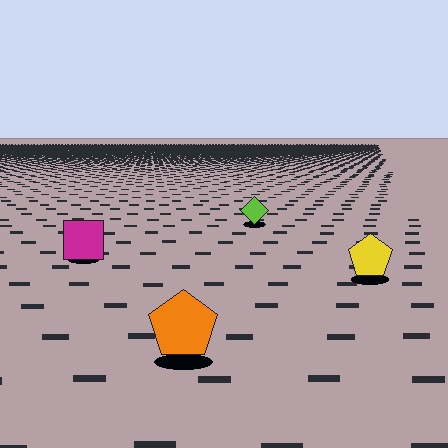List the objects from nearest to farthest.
From nearest to farthest: the orange pentagon, the yellow pentagon, the magenta square, the lime diamond.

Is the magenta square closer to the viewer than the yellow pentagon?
No. The yellow pentagon is closer — you can tell from the texture gradient: the ground texture is coarser near it.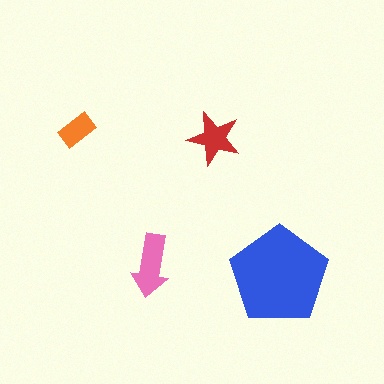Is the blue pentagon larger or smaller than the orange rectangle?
Larger.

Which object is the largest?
The blue pentagon.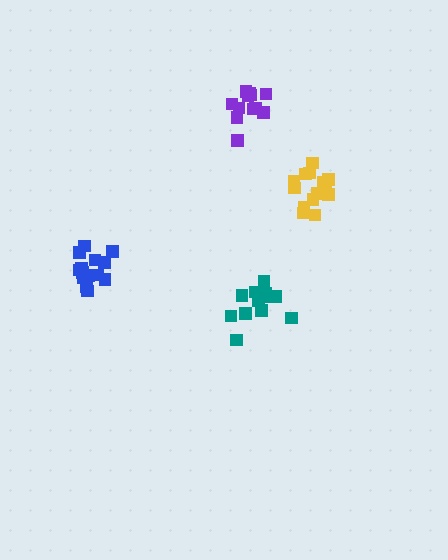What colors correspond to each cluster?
The clusters are colored: teal, purple, blue, yellow.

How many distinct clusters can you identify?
There are 4 distinct clusters.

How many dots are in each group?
Group 1: 15 dots, Group 2: 12 dots, Group 3: 15 dots, Group 4: 14 dots (56 total).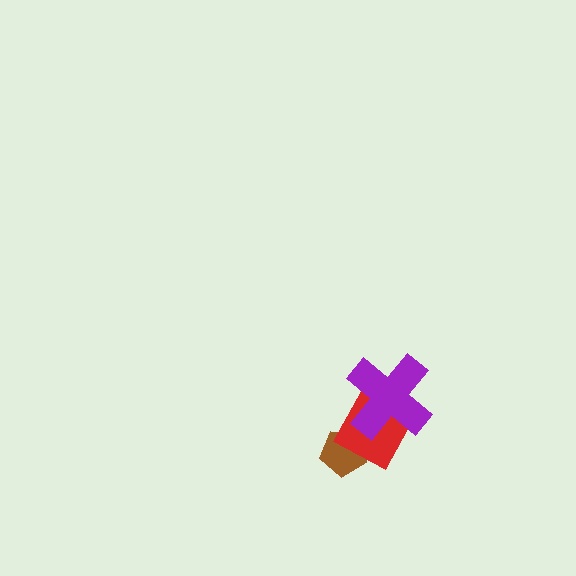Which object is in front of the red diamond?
The purple cross is in front of the red diamond.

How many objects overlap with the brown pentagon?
1 object overlaps with the brown pentagon.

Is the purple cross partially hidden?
No, no other shape covers it.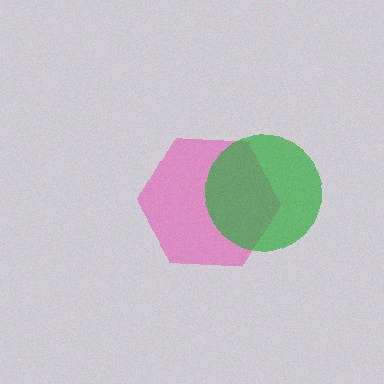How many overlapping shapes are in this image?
There are 2 overlapping shapes in the image.